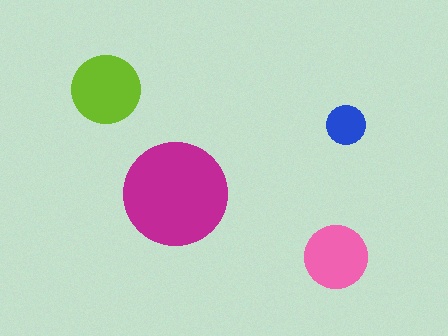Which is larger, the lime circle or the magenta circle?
The magenta one.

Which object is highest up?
The lime circle is topmost.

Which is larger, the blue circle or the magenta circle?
The magenta one.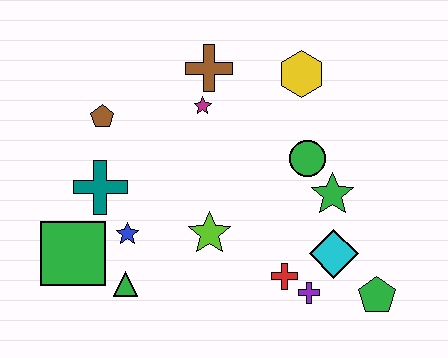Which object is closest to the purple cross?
The red cross is closest to the purple cross.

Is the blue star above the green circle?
No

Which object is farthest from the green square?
The green pentagon is farthest from the green square.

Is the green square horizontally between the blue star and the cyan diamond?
No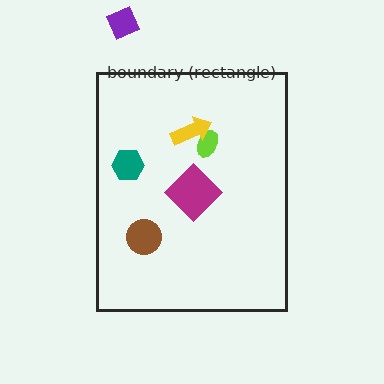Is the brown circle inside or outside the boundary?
Inside.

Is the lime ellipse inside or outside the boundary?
Inside.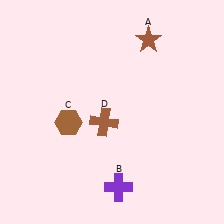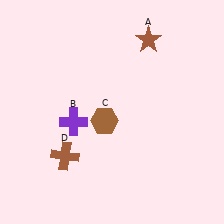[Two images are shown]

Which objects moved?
The objects that moved are: the purple cross (B), the brown hexagon (C), the brown cross (D).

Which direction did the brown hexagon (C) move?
The brown hexagon (C) moved right.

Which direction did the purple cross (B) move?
The purple cross (B) moved up.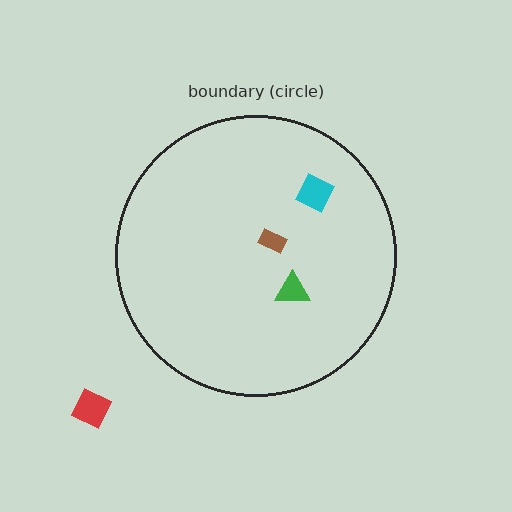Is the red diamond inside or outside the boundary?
Outside.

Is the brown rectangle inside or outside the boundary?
Inside.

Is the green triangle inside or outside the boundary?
Inside.